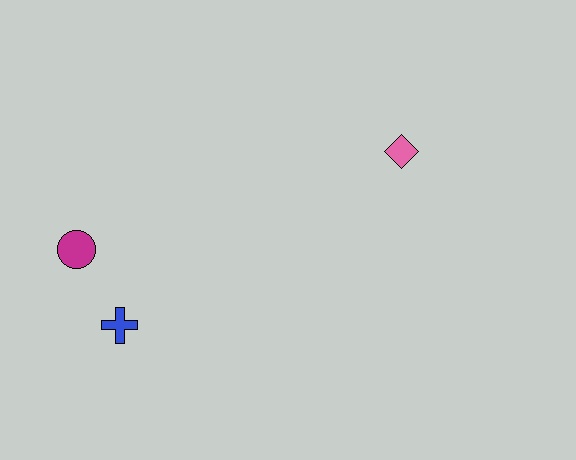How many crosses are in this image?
There is 1 cross.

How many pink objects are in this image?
There is 1 pink object.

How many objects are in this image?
There are 3 objects.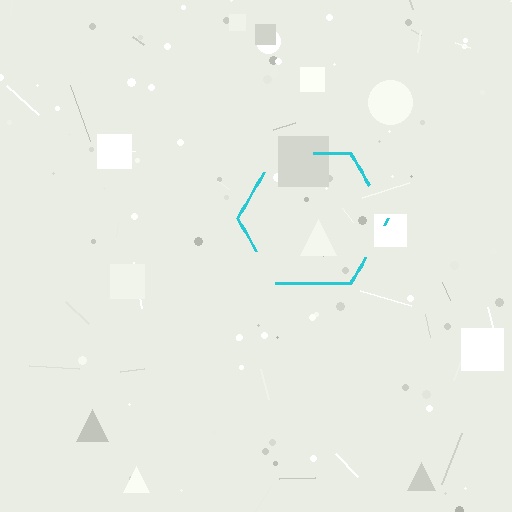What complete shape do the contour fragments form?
The contour fragments form a hexagon.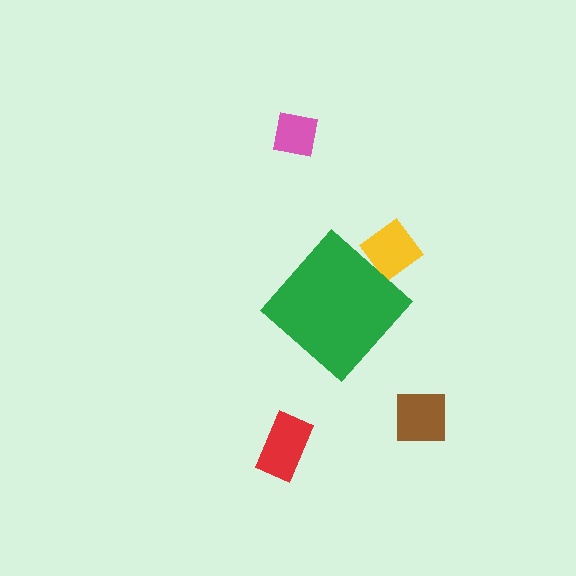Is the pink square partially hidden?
No, the pink square is fully visible.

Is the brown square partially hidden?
No, the brown square is fully visible.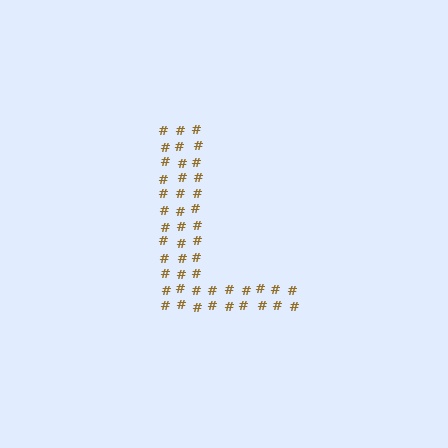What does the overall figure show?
The overall figure shows the letter L.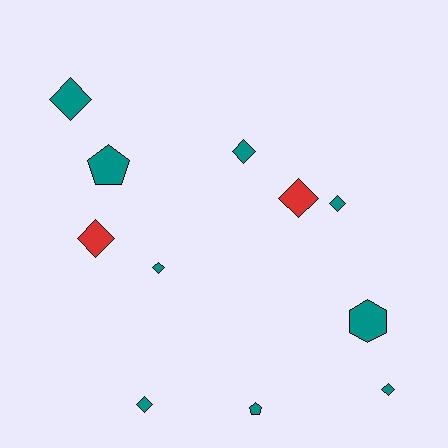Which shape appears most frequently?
Diamond, with 8 objects.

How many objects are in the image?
There are 11 objects.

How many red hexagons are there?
There are no red hexagons.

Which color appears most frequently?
Teal, with 9 objects.